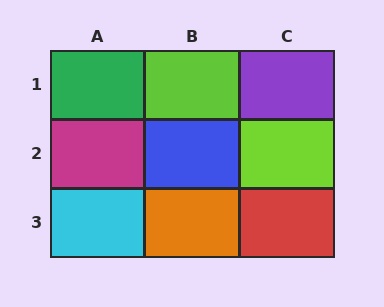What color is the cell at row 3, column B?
Orange.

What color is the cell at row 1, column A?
Green.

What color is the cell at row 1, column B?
Lime.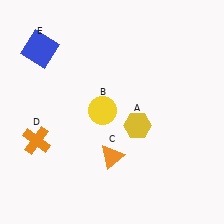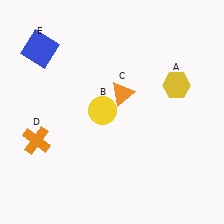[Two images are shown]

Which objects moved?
The objects that moved are: the yellow hexagon (A), the orange triangle (C).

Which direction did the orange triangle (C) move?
The orange triangle (C) moved up.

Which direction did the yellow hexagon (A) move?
The yellow hexagon (A) moved up.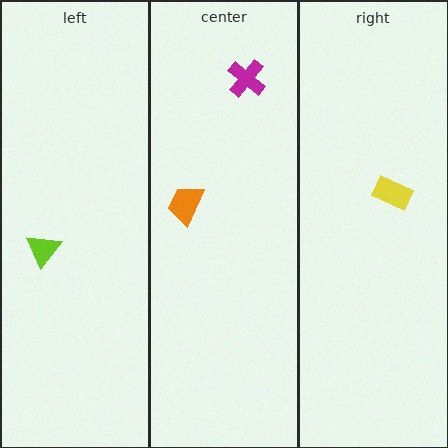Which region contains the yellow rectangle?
The right region.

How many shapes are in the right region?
1.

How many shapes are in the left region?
1.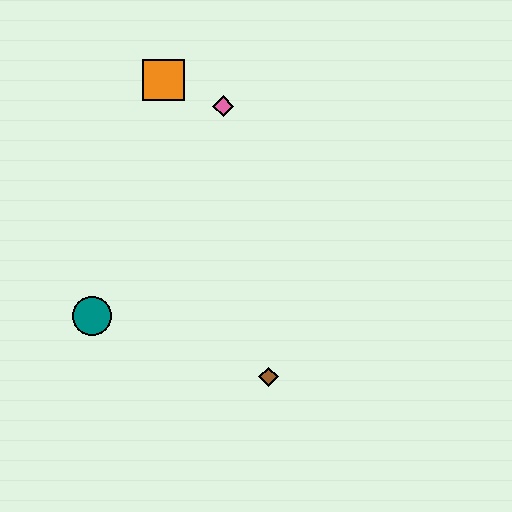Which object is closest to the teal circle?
The brown diamond is closest to the teal circle.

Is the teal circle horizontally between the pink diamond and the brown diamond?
No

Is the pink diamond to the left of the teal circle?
No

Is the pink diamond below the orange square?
Yes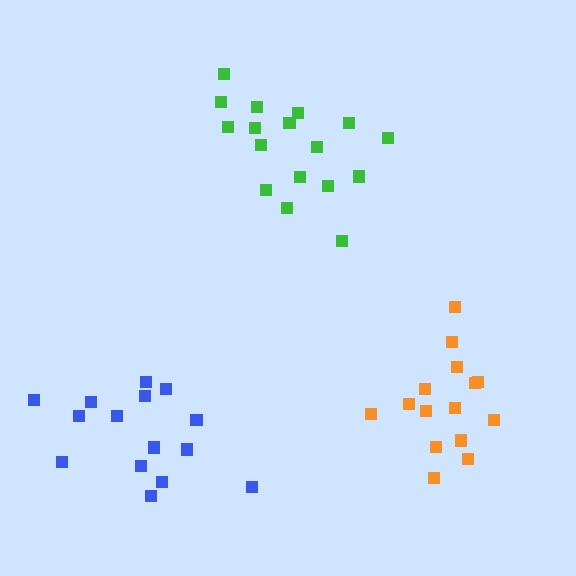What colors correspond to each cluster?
The clusters are colored: green, blue, orange.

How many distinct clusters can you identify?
There are 3 distinct clusters.